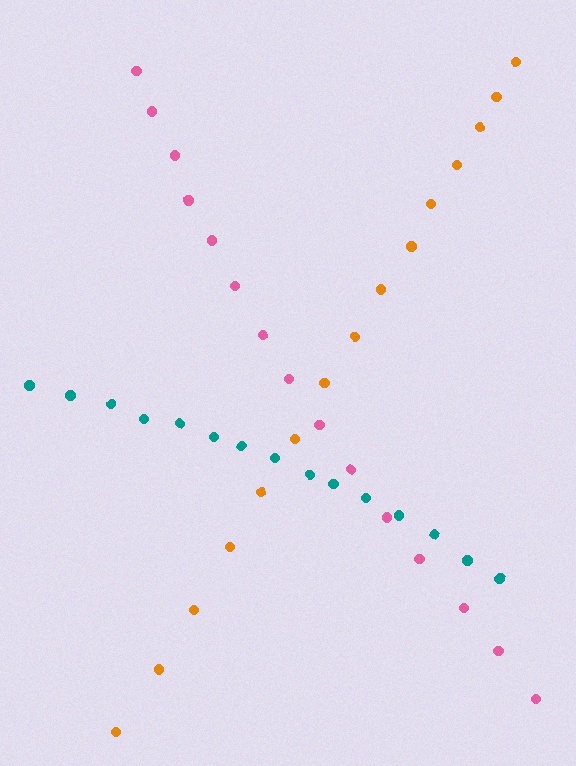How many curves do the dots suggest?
There are 3 distinct paths.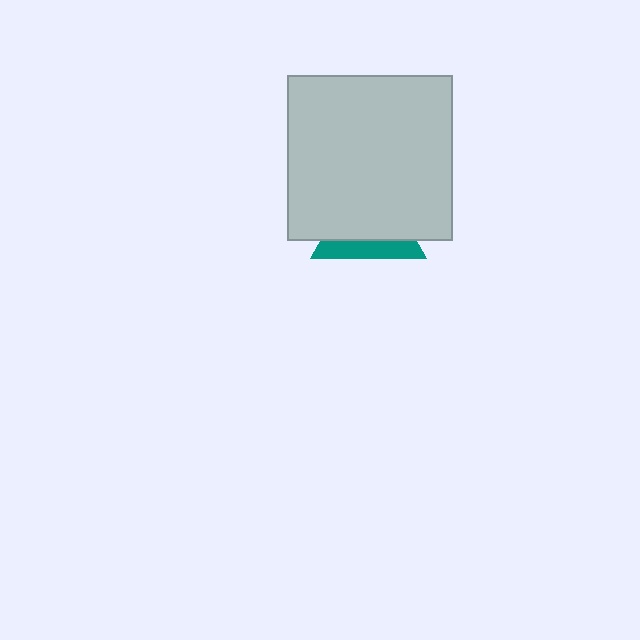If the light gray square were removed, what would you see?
You would see the complete teal triangle.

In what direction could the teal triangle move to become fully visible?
The teal triangle could move down. That would shift it out from behind the light gray square entirely.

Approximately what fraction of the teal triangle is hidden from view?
Roughly 68% of the teal triangle is hidden behind the light gray square.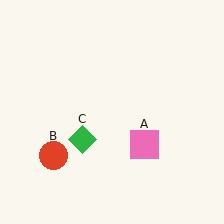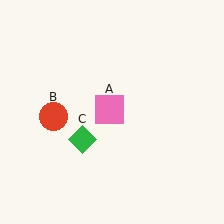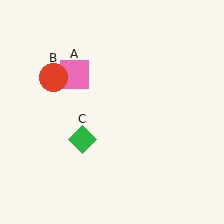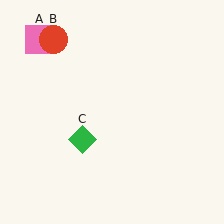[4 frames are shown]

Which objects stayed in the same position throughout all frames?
Green diamond (object C) remained stationary.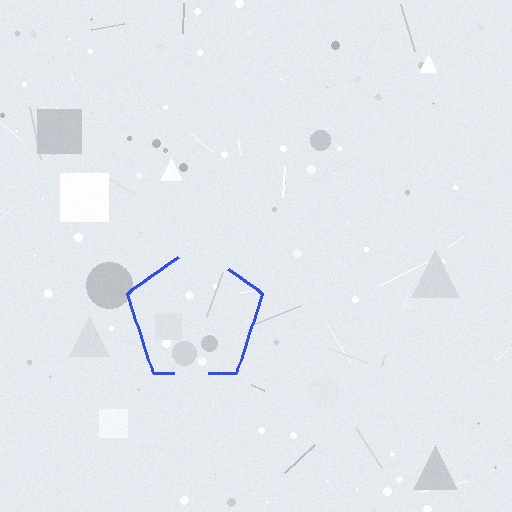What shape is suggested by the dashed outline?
The dashed outline suggests a pentagon.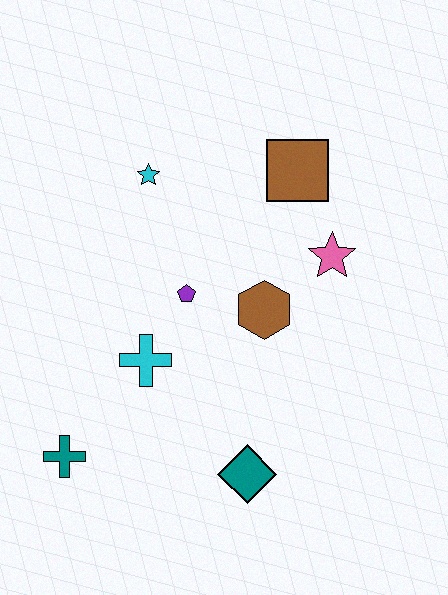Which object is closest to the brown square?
The pink star is closest to the brown square.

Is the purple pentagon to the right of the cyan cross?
Yes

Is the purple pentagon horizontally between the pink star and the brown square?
No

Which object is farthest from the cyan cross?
The brown square is farthest from the cyan cross.